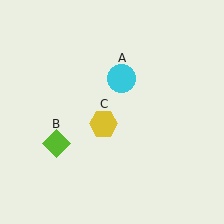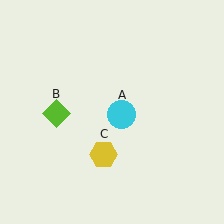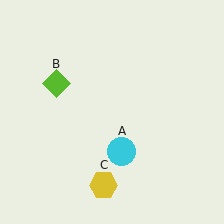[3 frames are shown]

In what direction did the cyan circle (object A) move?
The cyan circle (object A) moved down.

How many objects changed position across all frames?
3 objects changed position: cyan circle (object A), lime diamond (object B), yellow hexagon (object C).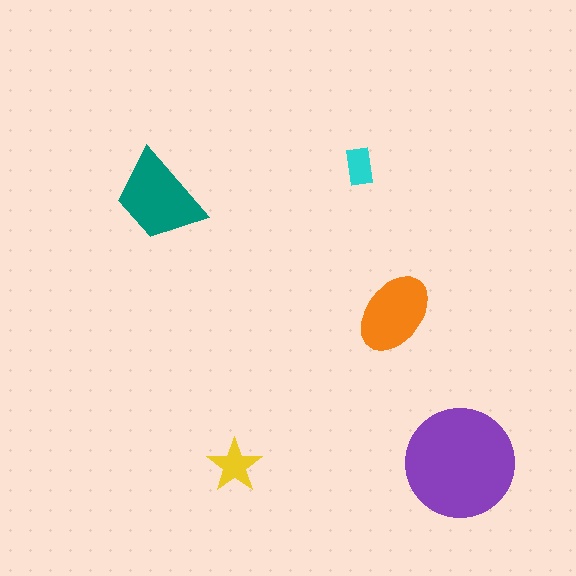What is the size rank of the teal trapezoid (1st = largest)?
2nd.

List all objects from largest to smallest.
The purple circle, the teal trapezoid, the orange ellipse, the yellow star, the cyan rectangle.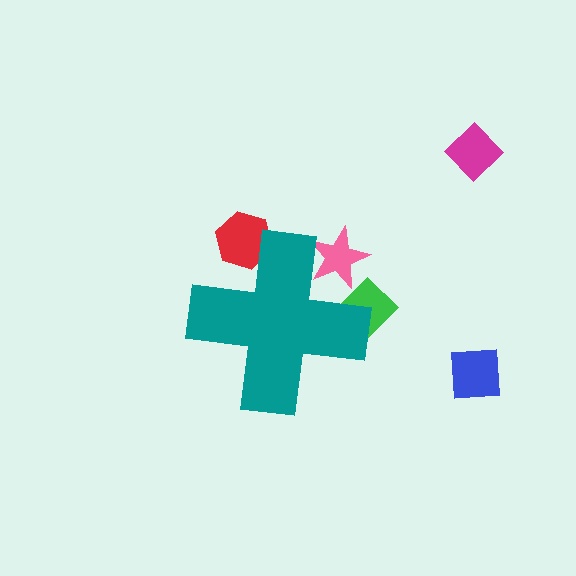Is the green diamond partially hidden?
Yes, the green diamond is partially hidden behind the teal cross.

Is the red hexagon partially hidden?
Yes, the red hexagon is partially hidden behind the teal cross.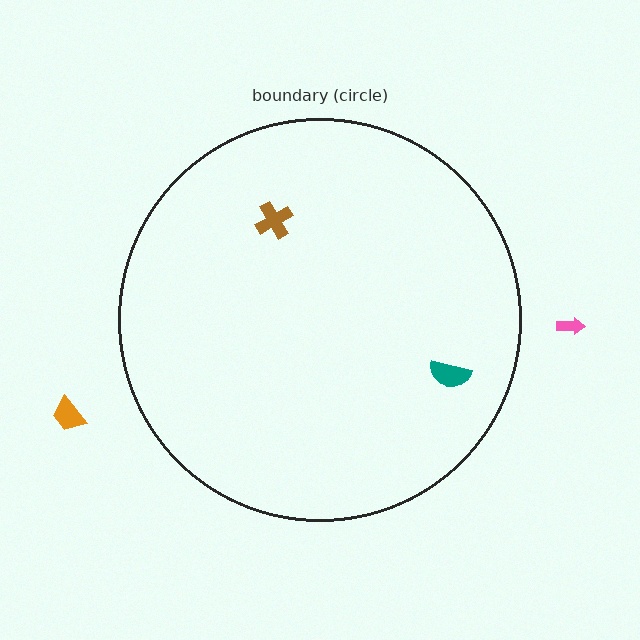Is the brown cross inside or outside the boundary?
Inside.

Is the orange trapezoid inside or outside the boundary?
Outside.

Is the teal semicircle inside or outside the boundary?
Inside.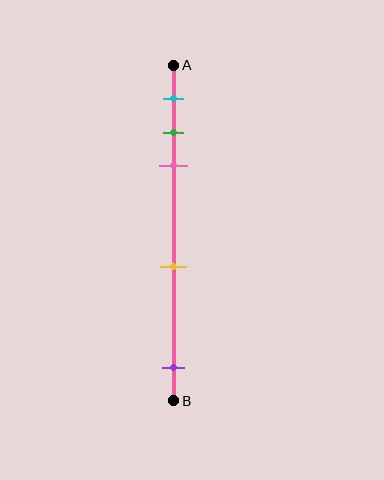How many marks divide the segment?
There are 5 marks dividing the segment.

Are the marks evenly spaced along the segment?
No, the marks are not evenly spaced.